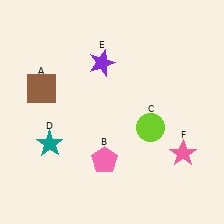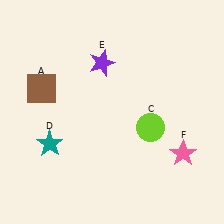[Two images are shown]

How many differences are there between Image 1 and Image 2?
There is 1 difference between the two images.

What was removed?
The pink pentagon (B) was removed in Image 2.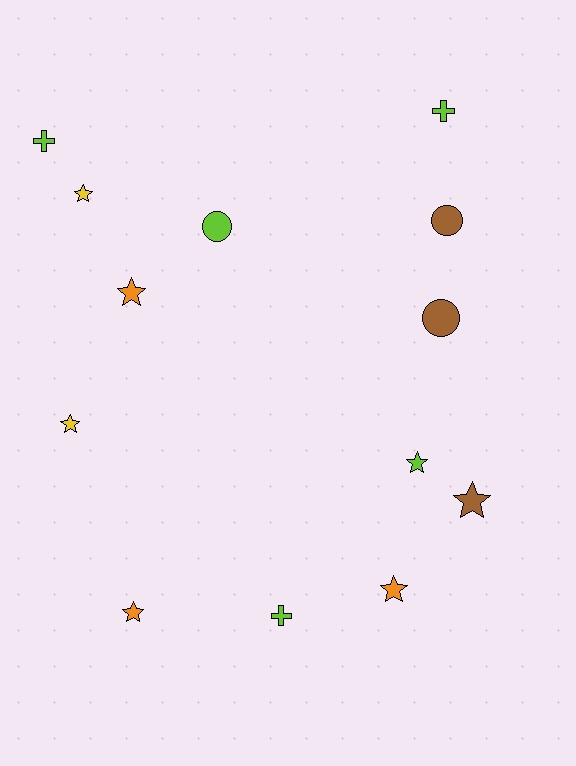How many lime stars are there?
There is 1 lime star.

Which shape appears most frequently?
Star, with 7 objects.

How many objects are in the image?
There are 13 objects.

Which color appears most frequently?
Lime, with 5 objects.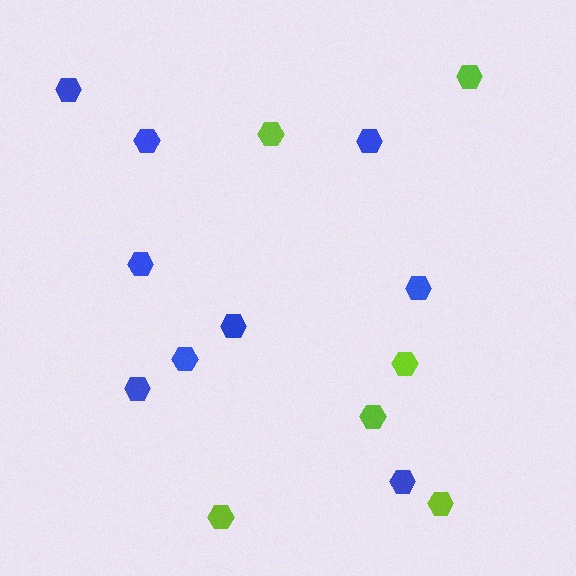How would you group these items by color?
There are 2 groups: one group of lime hexagons (6) and one group of blue hexagons (9).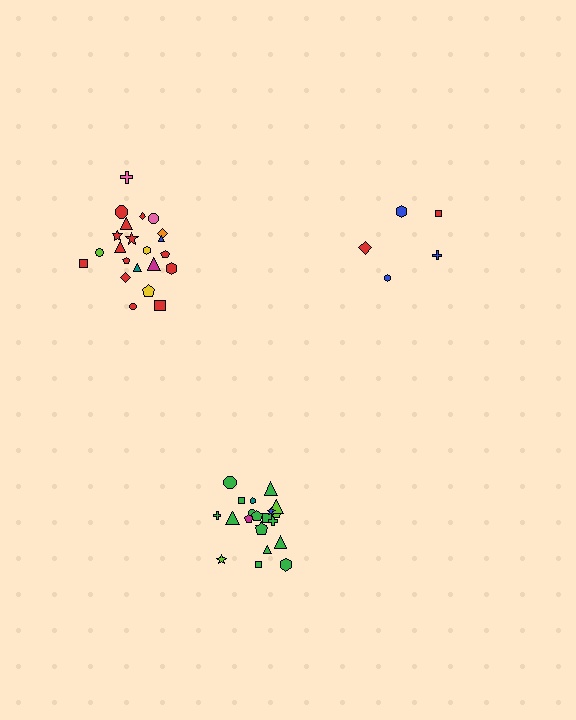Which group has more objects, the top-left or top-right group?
The top-left group.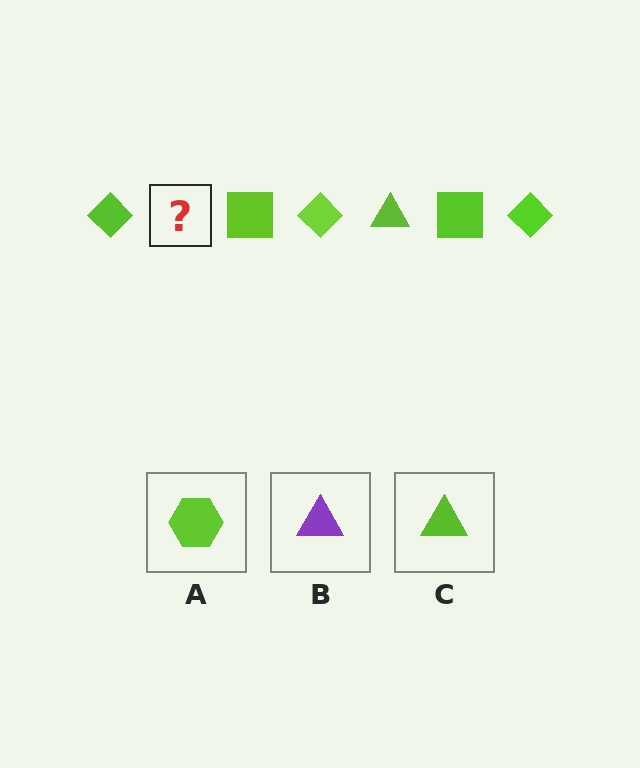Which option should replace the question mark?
Option C.